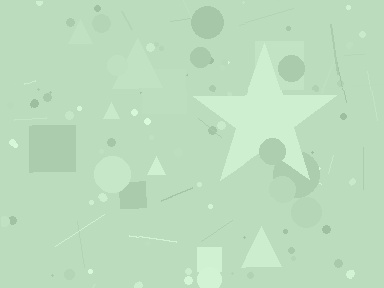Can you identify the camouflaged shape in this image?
The camouflaged shape is a star.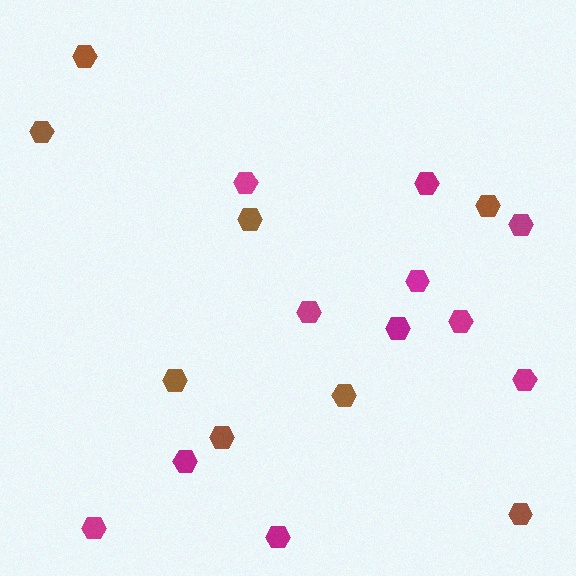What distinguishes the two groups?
There are 2 groups: one group of brown hexagons (8) and one group of magenta hexagons (11).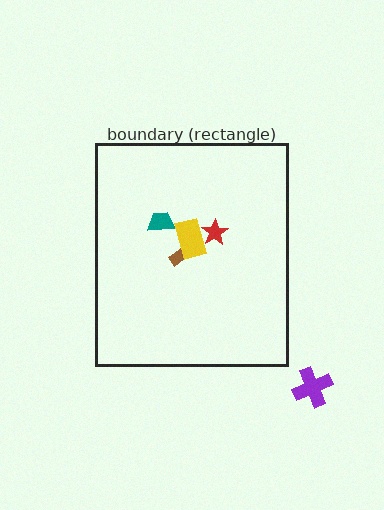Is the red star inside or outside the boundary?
Inside.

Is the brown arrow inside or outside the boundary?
Inside.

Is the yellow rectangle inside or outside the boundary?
Inside.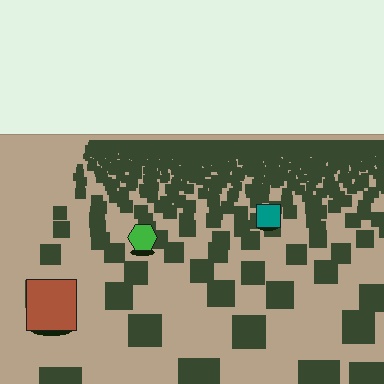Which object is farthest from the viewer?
The teal square is farthest from the viewer. It appears smaller and the ground texture around it is denser.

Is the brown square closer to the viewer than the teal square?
Yes. The brown square is closer — you can tell from the texture gradient: the ground texture is coarser near it.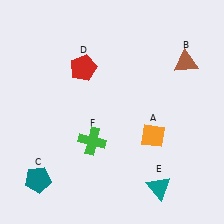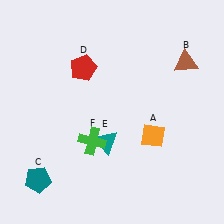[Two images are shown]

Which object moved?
The teal triangle (E) moved left.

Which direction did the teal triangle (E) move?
The teal triangle (E) moved left.